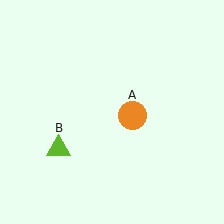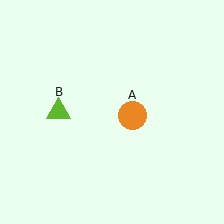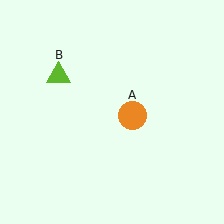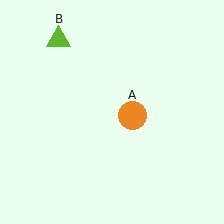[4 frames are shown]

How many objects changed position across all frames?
1 object changed position: lime triangle (object B).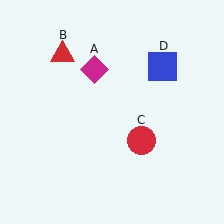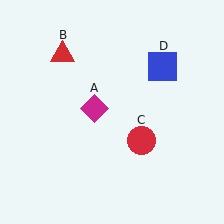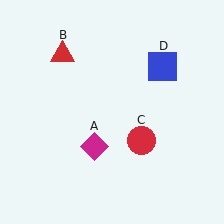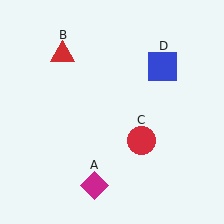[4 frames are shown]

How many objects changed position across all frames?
1 object changed position: magenta diamond (object A).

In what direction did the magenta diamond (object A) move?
The magenta diamond (object A) moved down.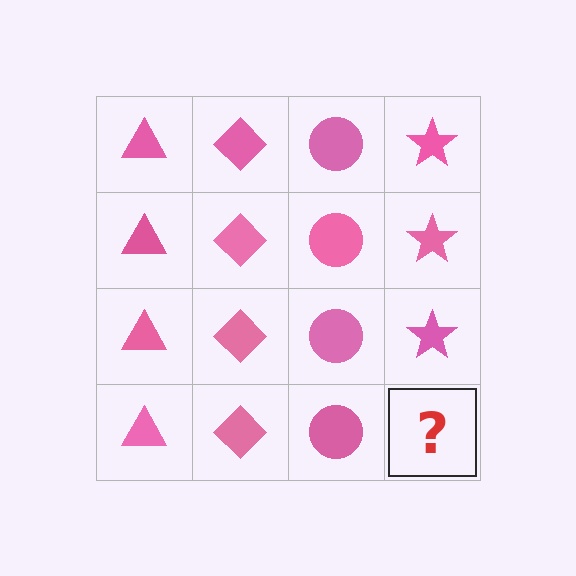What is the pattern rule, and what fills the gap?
The rule is that each column has a consistent shape. The gap should be filled with a pink star.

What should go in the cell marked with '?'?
The missing cell should contain a pink star.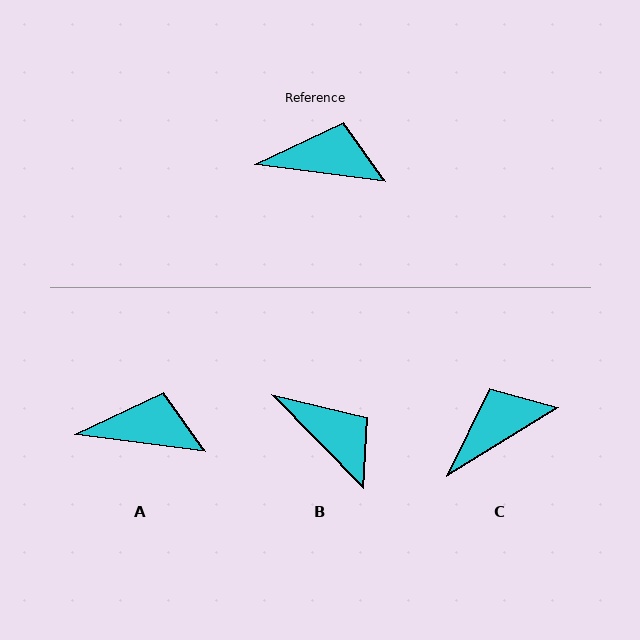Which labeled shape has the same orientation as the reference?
A.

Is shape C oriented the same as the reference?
No, it is off by about 39 degrees.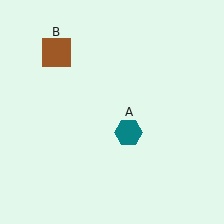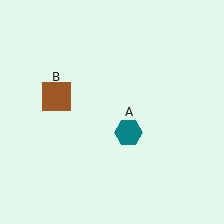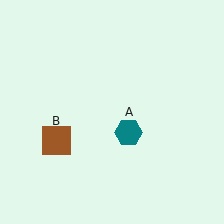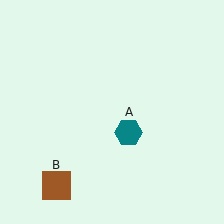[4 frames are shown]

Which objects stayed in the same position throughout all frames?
Teal hexagon (object A) remained stationary.